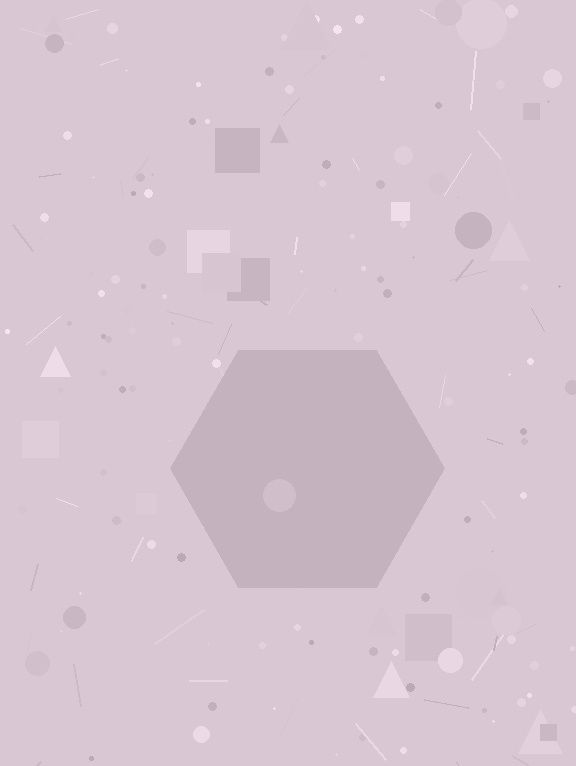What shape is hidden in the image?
A hexagon is hidden in the image.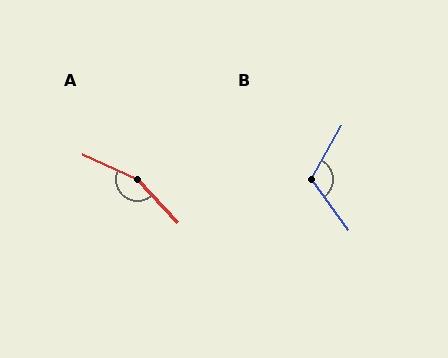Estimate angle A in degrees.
Approximately 157 degrees.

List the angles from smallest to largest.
B (115°), A (157°).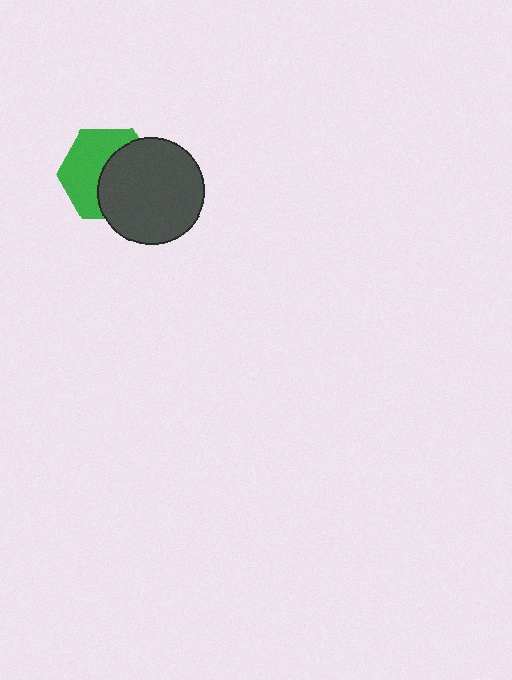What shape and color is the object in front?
The object in front is a dark gray circle.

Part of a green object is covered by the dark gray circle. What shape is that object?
It is a hexagon.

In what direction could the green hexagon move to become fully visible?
The green hexagon could move left. That would shift it out from behind the dark gray circle entirely.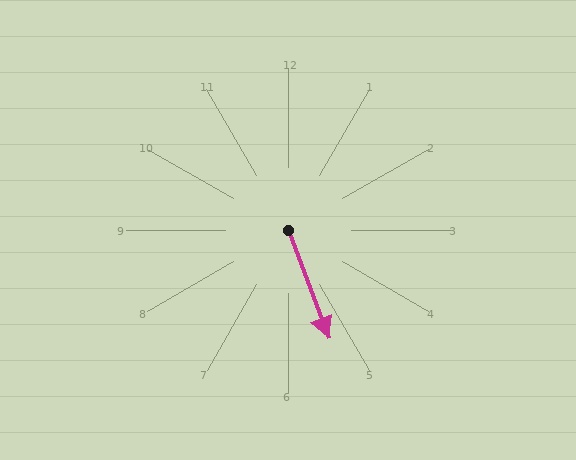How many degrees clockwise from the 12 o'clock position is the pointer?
Approximately 160 degrees.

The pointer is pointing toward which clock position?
Roughly 5 o'clock.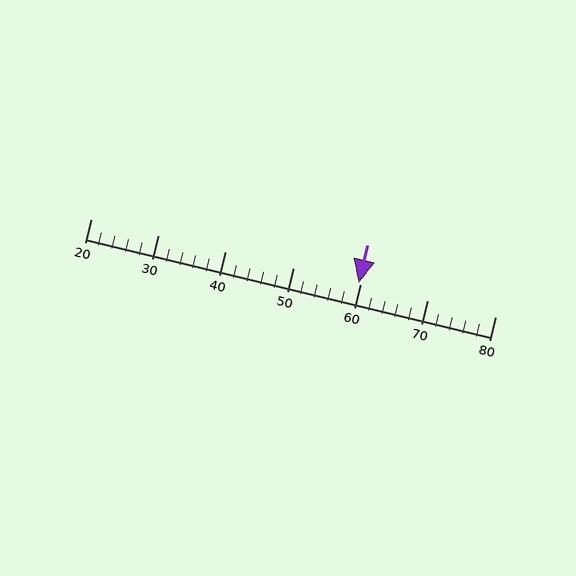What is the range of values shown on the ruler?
The ruler shows values from 20 to 80.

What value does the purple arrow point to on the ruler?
The purple arrow points to approximately 60.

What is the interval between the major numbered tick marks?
The major tick marks are spaced 10 units apart.